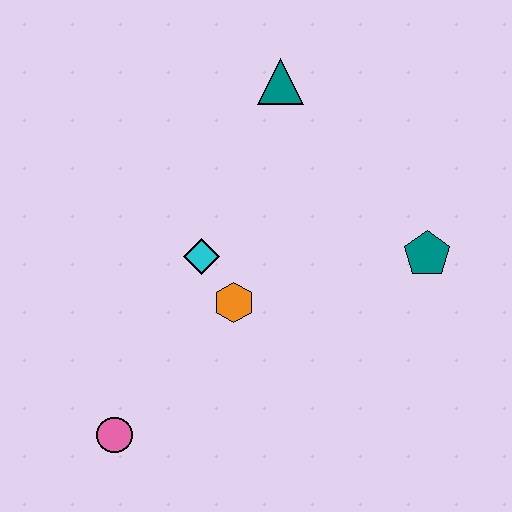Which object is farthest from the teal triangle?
The pink circle is farthest from the teal triangle.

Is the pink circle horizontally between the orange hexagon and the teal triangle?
No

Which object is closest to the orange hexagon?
The cyan diamond is closest to the orange hexagon.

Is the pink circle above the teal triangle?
No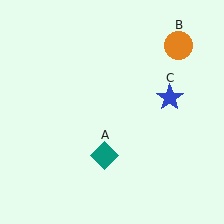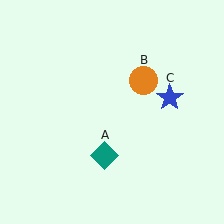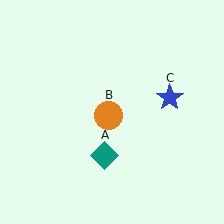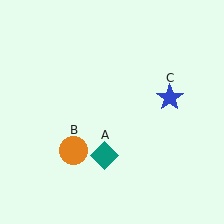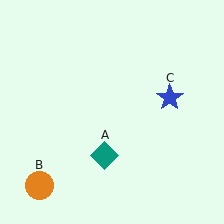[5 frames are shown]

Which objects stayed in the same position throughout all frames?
Teal diamond (object A) and blue star (object C) remained stationary.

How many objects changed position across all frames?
1 object changed position: orange circle (object B).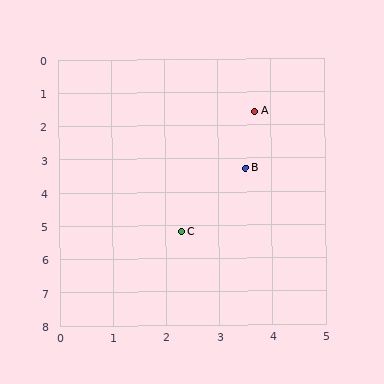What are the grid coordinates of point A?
Point A is at approximately (3.7, 1.6).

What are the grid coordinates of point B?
Point B is at approximately (3.5, 3.3).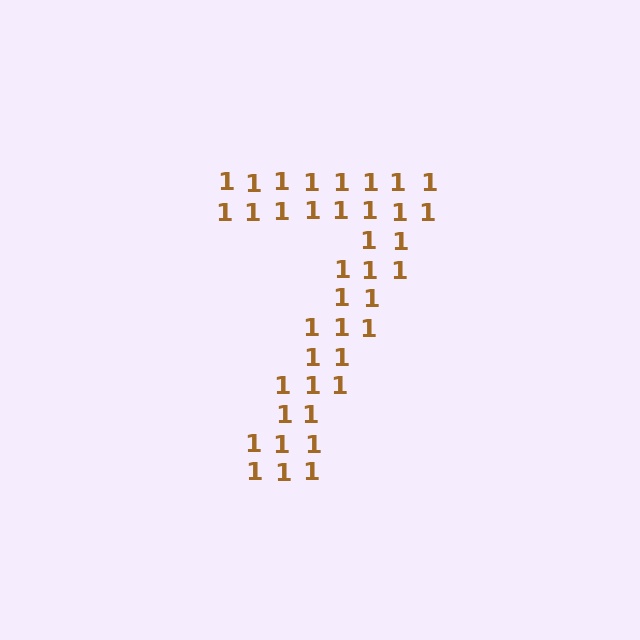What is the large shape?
The large shape is the digit 7.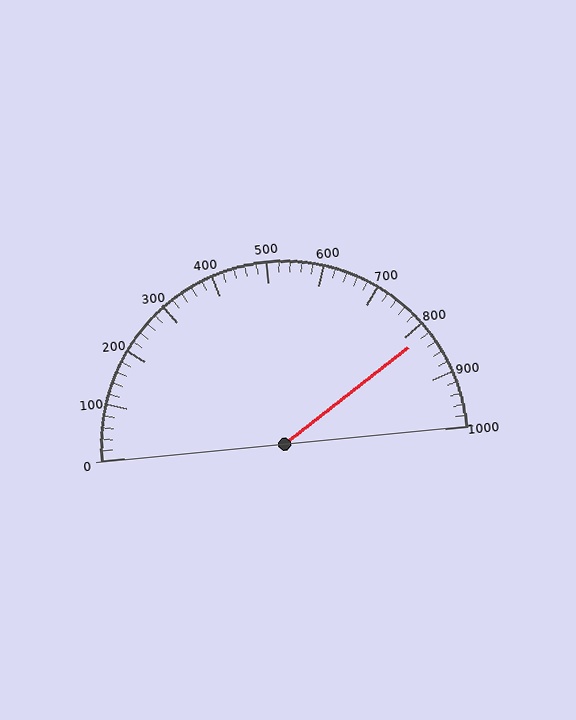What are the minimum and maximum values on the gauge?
The gauge ranges from 0 to 1000.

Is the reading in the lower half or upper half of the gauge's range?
The reading is in the upper half of the range (0 to 1000).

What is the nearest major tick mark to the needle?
The nearest major tick mark is 800.